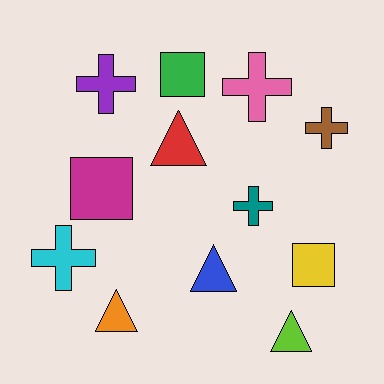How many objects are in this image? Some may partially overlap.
There are 12 objects.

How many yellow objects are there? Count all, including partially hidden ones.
There is 1 yellow object.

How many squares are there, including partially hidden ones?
There are 3 squares.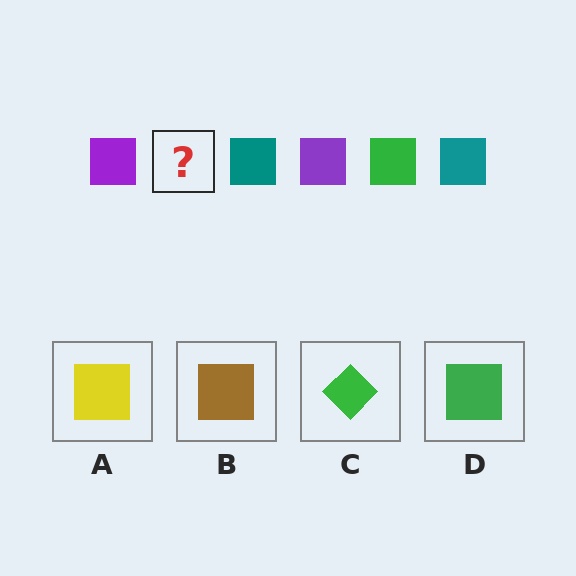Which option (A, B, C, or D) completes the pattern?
D.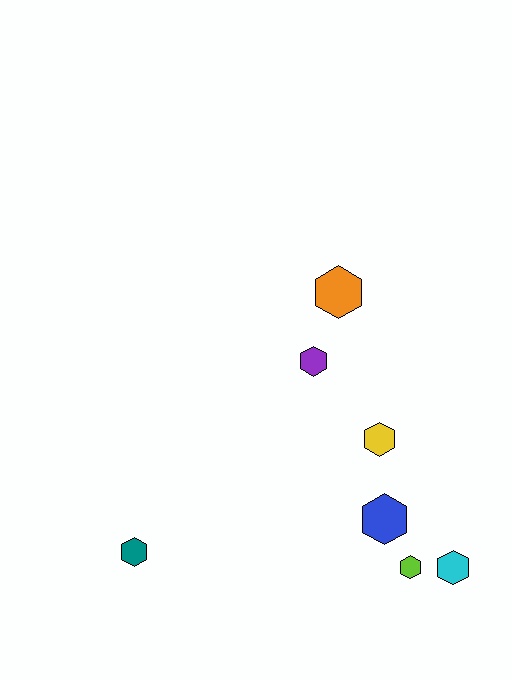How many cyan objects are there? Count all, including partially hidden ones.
There is 1 cyan object.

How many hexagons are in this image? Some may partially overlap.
There are 7 hexagons.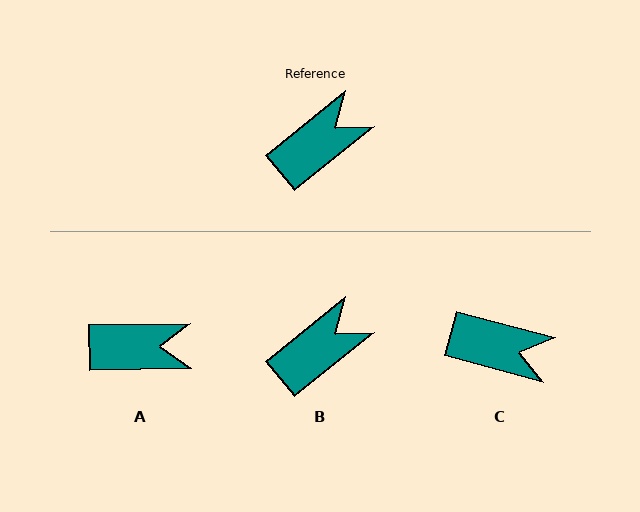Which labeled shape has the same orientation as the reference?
B.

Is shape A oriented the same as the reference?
No, it is off by about 38 degrees.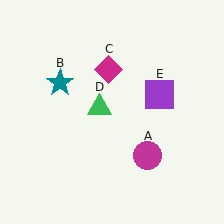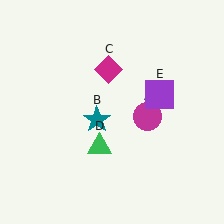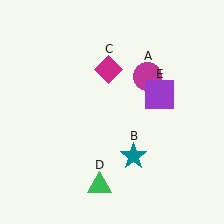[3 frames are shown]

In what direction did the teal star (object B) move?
The teal star (object B) moved down and to the right.